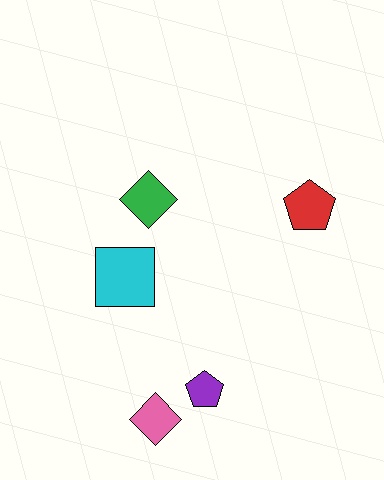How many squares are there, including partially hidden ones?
There is 1 square.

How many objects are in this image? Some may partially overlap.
There are 5 objects.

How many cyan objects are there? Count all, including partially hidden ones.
There is 1 cyan object.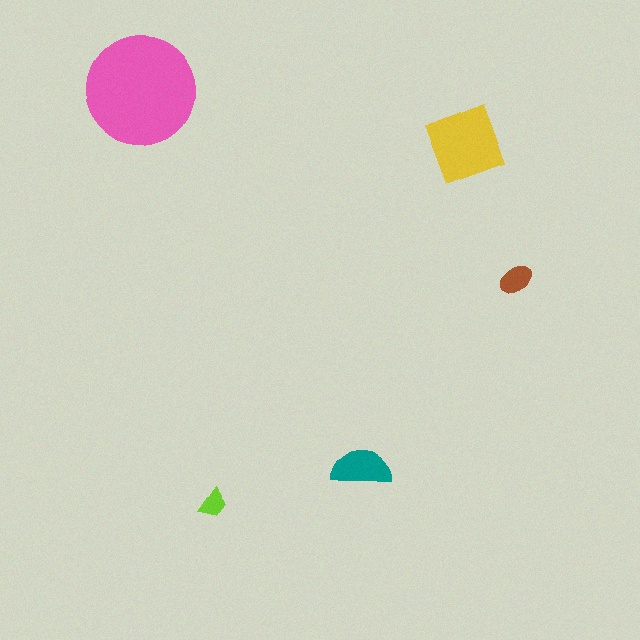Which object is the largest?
The pink circle.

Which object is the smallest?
The lime trapezoid.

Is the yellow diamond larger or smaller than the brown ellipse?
Larger.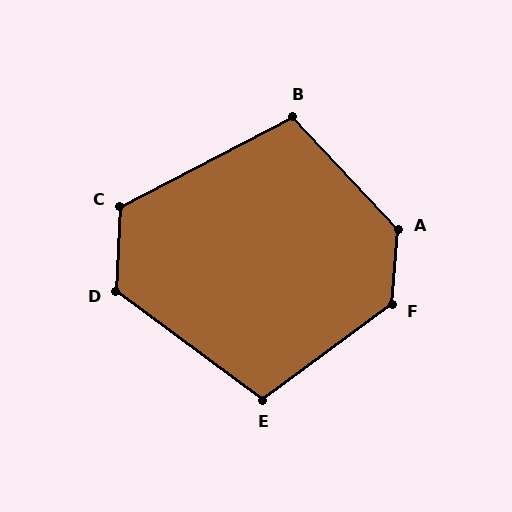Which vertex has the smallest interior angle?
B, at approximately 105 degrees.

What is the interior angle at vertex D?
Approximately 124 degrees (obtuse).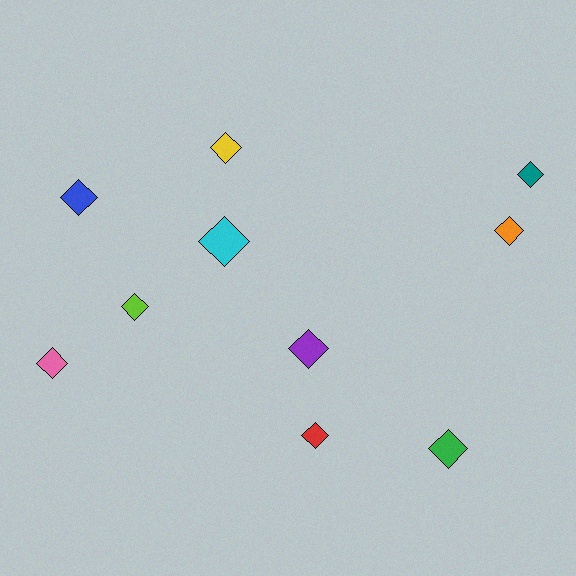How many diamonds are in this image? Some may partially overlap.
There are 10 diamonds.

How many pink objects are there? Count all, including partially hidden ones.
There is 1 pink object.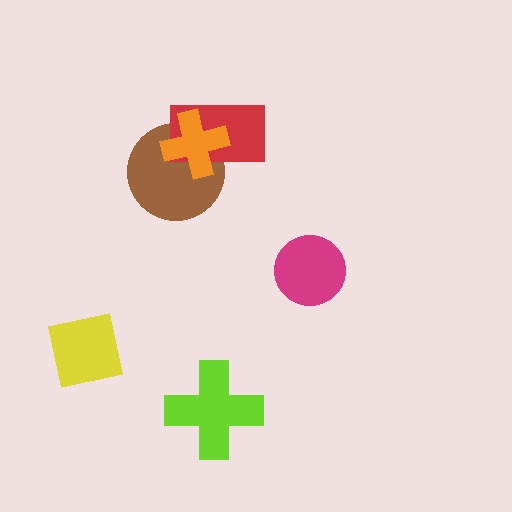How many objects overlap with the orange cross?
2 objects overlap with the orange cross.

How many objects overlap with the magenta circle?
0 objects overlap with the magenta circle.